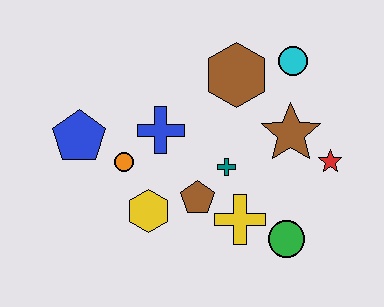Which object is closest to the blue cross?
The orange circle is closest to the blue cross.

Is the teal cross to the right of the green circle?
No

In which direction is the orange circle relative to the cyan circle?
The orange circle is to the left of the cyan circle.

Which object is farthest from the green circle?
The blue pentagon is farthest from the green circle.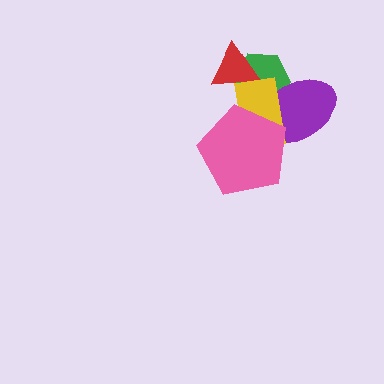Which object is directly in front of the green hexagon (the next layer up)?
The purple ellipse is directly in front of the green hexagon.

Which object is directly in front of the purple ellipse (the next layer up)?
The yellow rectangle is directly in front of the purple ellipse.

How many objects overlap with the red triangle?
2 objects overlap with the red triangle.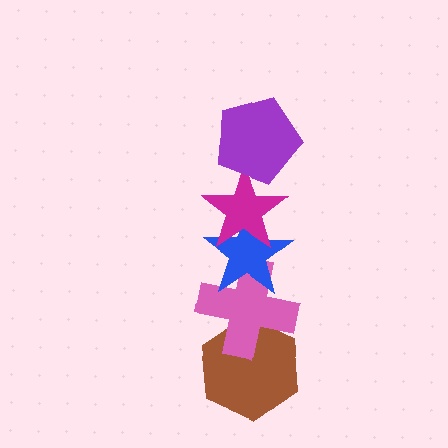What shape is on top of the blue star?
The magenta star is on top of the blue star.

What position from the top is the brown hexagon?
The brown hexagon is 5th from the top.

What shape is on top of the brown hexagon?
The pink cross is on top of the brown hexagon.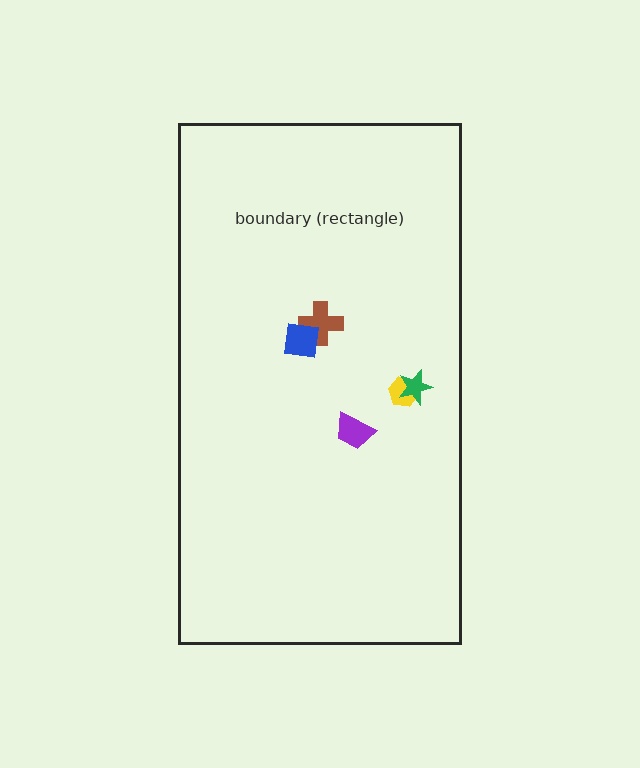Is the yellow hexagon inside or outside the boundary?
Inside.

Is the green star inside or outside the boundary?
Inside.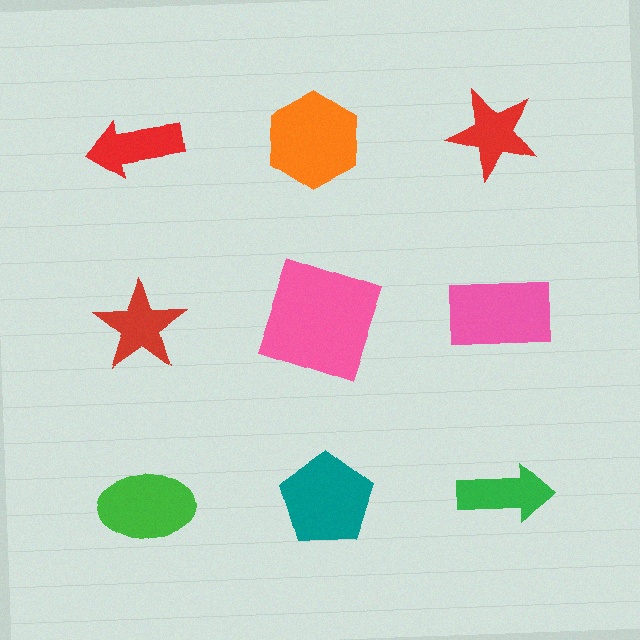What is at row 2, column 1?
A red star.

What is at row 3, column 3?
A green arrow.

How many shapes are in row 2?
3 shapes.